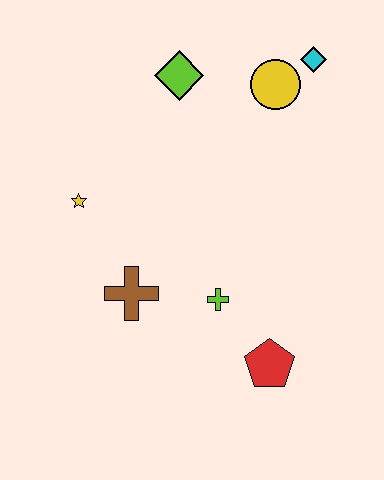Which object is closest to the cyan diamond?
The yellow circle is closest to the cyan diamond.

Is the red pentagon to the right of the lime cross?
Yes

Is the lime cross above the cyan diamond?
No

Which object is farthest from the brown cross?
The cyan diamond is farthest from the brown cross.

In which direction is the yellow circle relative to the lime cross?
The yellow circle is above the lime cross.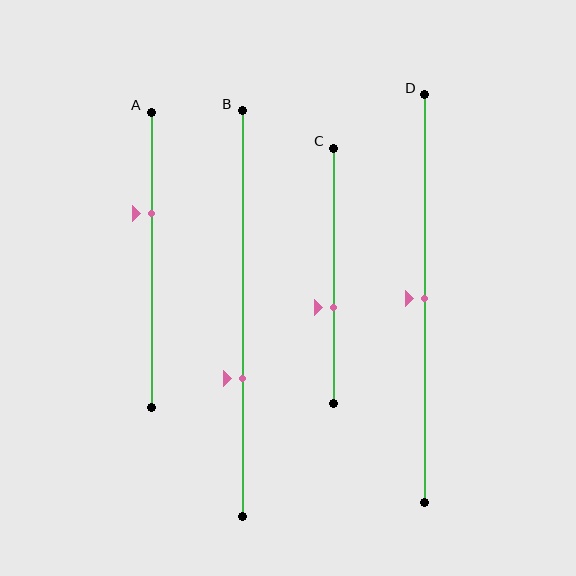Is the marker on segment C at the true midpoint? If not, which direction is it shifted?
No, the marker on segment C is shifted downward by about 12% of the segment length.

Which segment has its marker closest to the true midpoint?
Segment D has its marker closest to the true midpoint.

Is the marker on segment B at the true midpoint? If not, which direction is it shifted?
No, the marker on segment B is shifted downward by about 16% of the segment length.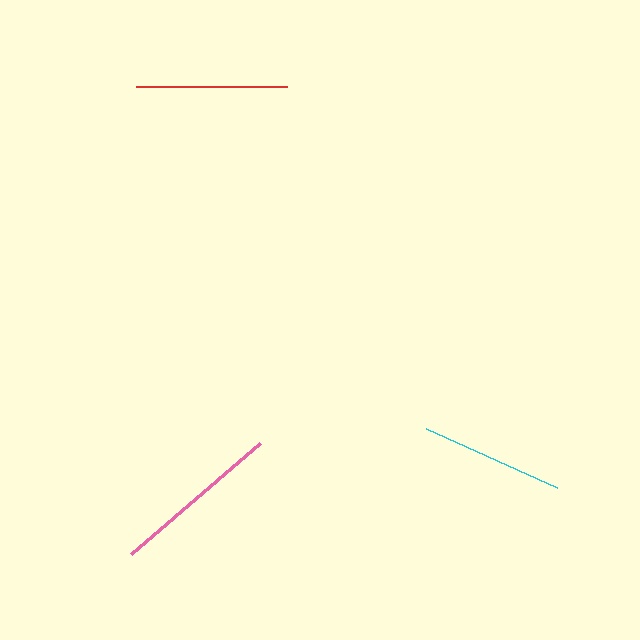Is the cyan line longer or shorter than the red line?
The red line is longer than the cyan line.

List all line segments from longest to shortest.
From longest to shortest: pink, red, cyan.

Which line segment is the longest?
The pink line is the longest at approximately 171 pixels.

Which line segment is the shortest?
The cyan line is the shortest at approximately 144 pixels.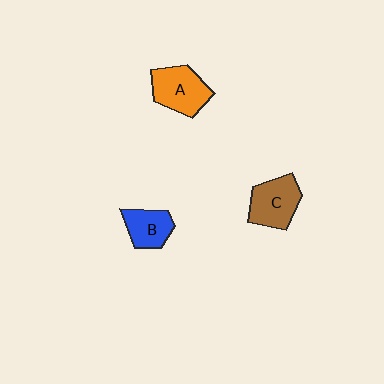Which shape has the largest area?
Shape A (orange).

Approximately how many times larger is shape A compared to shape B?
Approximately 1.3 times.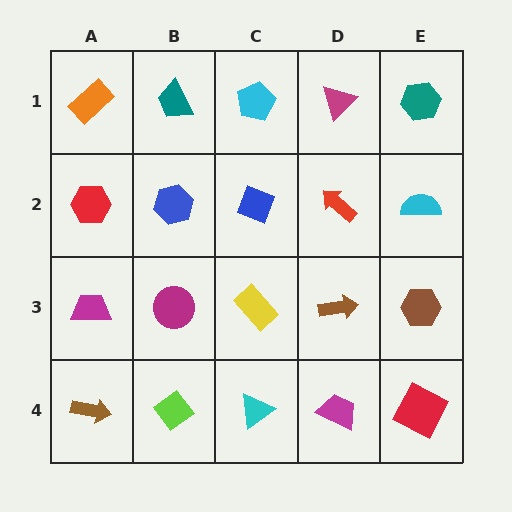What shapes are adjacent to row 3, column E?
A cyan semicircle (row 2, column E), a red square (row 4, column E), a brown arrow (row 3, column D).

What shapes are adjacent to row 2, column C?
A cyan pentagon (row 1, column C), a yellow rectangle (row 3, column C), a blue hexagon (row 2, column B), a red arrow (row 2, column D).